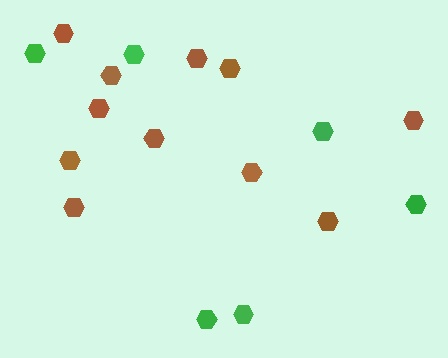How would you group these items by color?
There are 2 groups: one group of green hexagons (6) and one group of brown hexagons (11).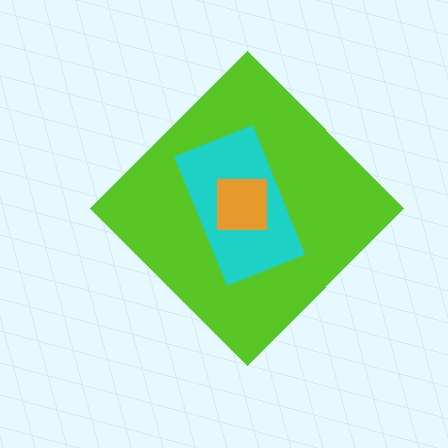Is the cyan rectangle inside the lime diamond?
Yes.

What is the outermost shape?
The lime diamond.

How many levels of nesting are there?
3.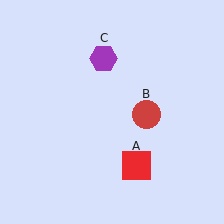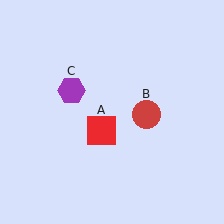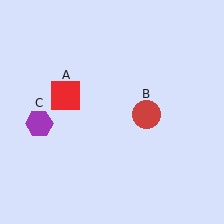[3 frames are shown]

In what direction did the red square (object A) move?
The red square (object A) moved up and to the left.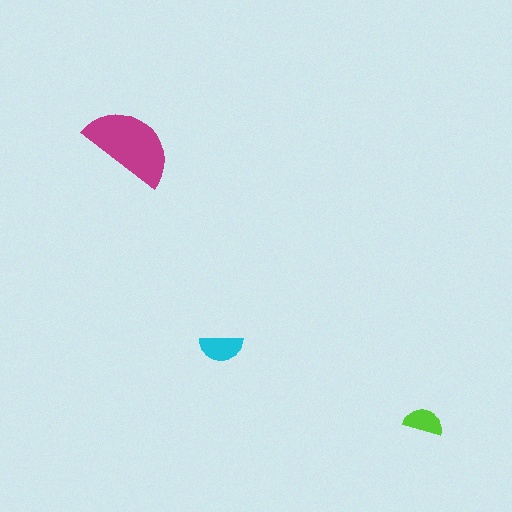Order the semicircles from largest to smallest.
the magenta one, the cyan one, the lime one.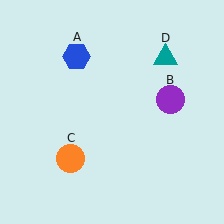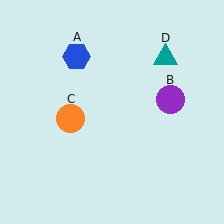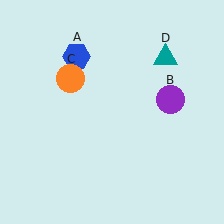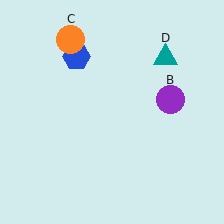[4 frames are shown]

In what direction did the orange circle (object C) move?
The orange circle (object C) moved up.